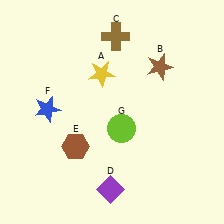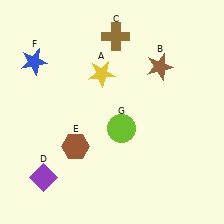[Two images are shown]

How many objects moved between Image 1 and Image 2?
2 objects moved between the two images.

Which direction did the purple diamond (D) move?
The purple diamond (D) moved left.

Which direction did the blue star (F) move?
The blue star (F) moved up.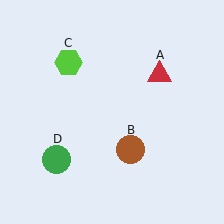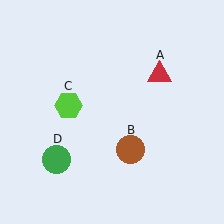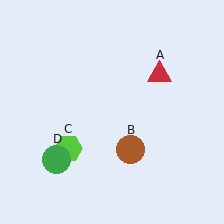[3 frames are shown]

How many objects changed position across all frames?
1 object changed position: lime hexagon (object C).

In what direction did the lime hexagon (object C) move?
The lime hexagon (object C) moved down.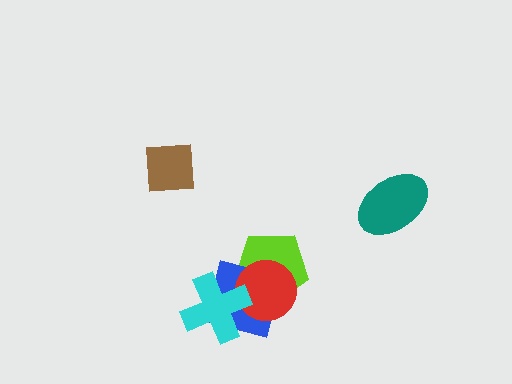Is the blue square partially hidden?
Yes, it is partially covered by another shape.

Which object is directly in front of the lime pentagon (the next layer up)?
The blue square is directly in front of the lime pentagon.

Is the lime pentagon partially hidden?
Yes, it is partially covered by another shape.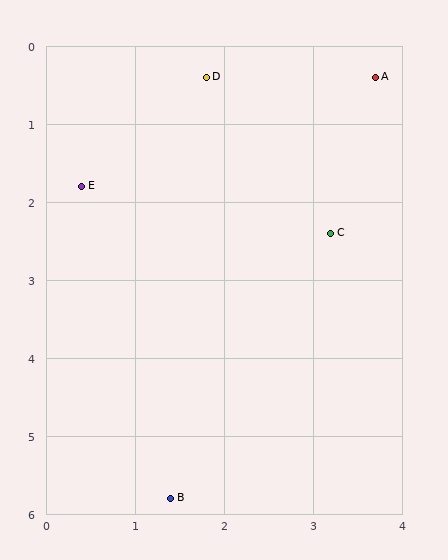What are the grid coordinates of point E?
Point E is at approximately (0.4, 1.8).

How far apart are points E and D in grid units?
Points E and D are about 2.0 grid units apart.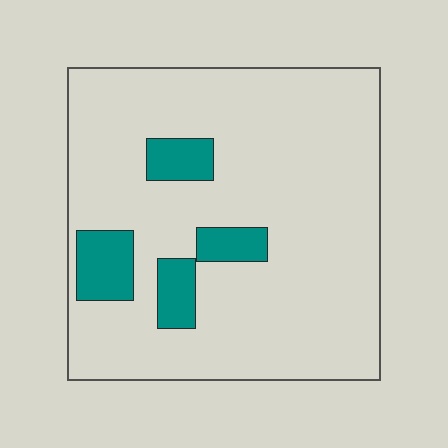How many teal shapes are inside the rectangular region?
4.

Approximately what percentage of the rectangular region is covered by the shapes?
Approximately 15%.